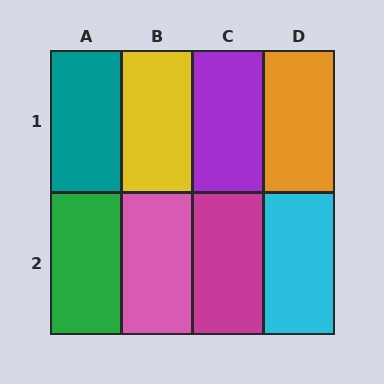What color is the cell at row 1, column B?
Yellow.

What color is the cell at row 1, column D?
Orange.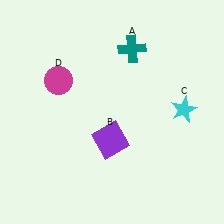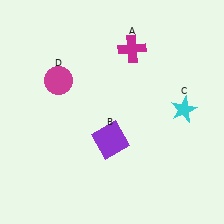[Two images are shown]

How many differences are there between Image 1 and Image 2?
There is 1 difference between the two images.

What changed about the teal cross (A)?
In Image 1, A is teal. In Image 2, it changed to magenta.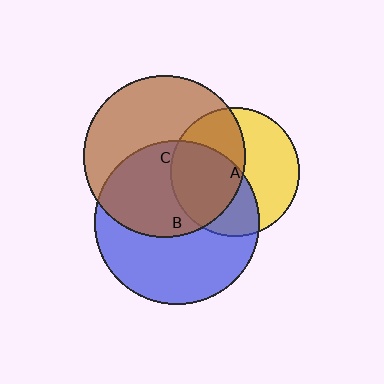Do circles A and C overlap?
Yes.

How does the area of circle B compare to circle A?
Approximately 1.6 times.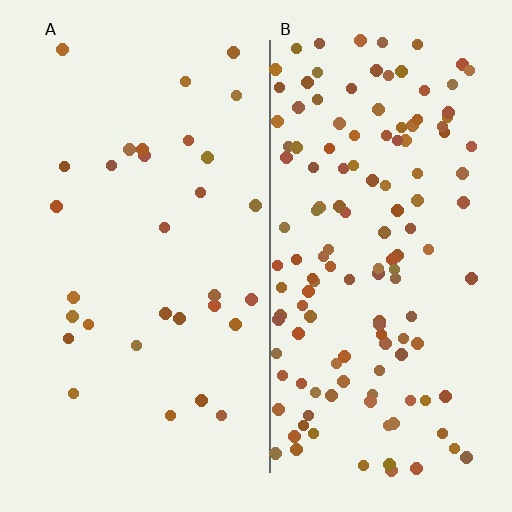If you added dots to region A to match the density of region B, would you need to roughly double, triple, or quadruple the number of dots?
Approximately quadruple.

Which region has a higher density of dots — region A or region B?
B (the right).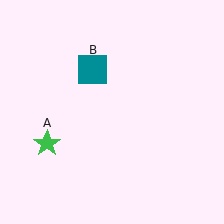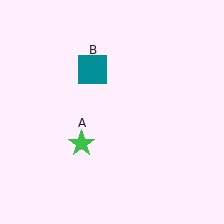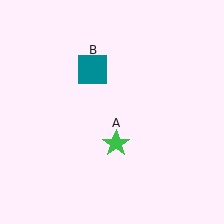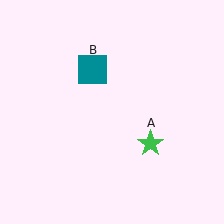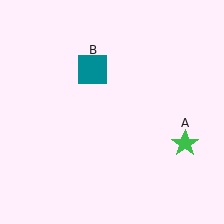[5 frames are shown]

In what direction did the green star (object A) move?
The green star (object A) moved right.